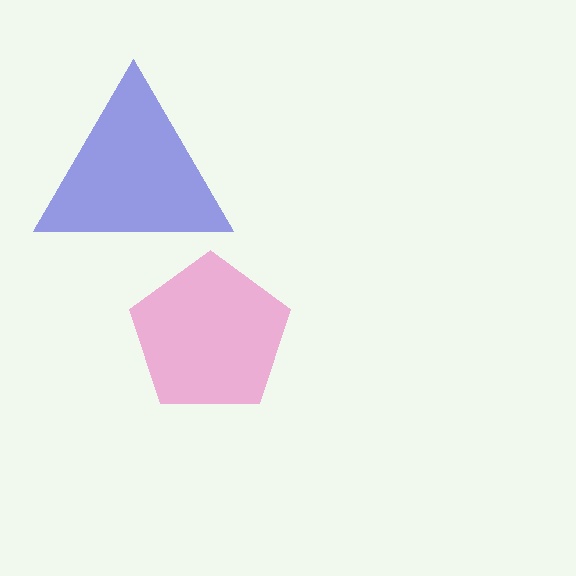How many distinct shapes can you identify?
There are 2 distinct shapes: a pink pentagon, a blue triangle.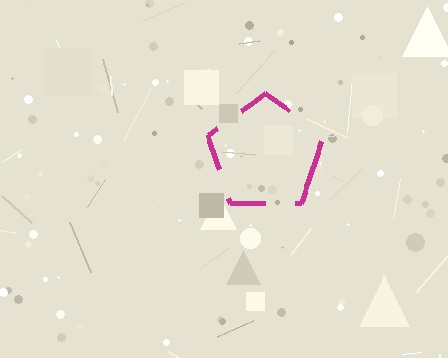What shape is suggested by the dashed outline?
The dashed outline suggests a pentagon.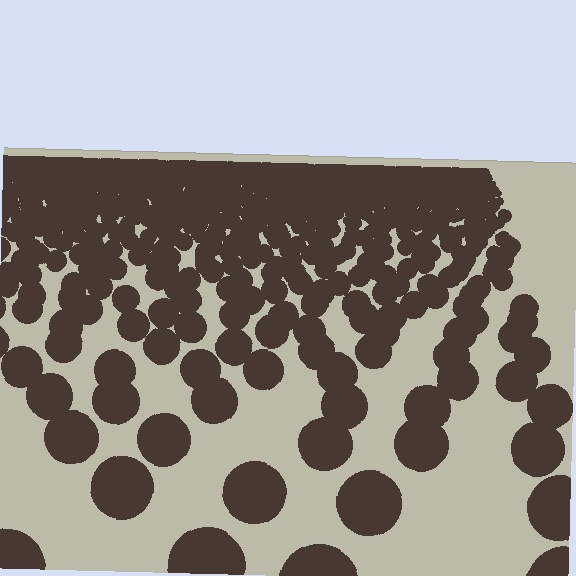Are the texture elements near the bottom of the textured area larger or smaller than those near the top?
Larger. Near the bottom, elements are closer to the viewer and appear at a bigger on-screen size.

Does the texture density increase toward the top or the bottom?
Density increases toward the top.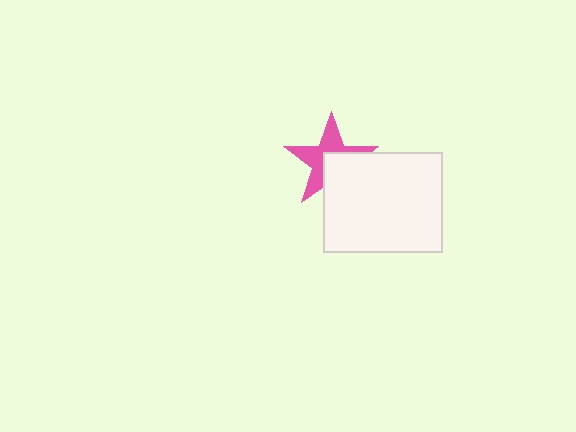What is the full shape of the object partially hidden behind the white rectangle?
The partially hidden object is a pink star.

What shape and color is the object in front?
The object in front is a white rectangle.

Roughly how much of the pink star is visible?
About half of it is visible (roughly 57%).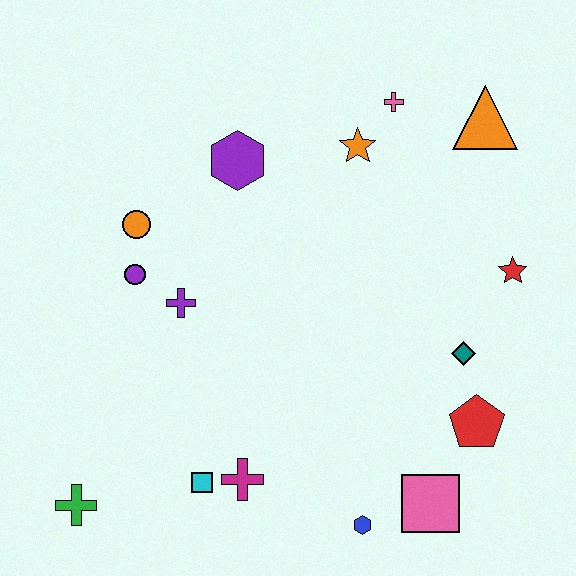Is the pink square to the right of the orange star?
Yes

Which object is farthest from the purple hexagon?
The pink square is farthest from the purple hexagon.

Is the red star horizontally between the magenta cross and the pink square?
No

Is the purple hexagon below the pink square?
No